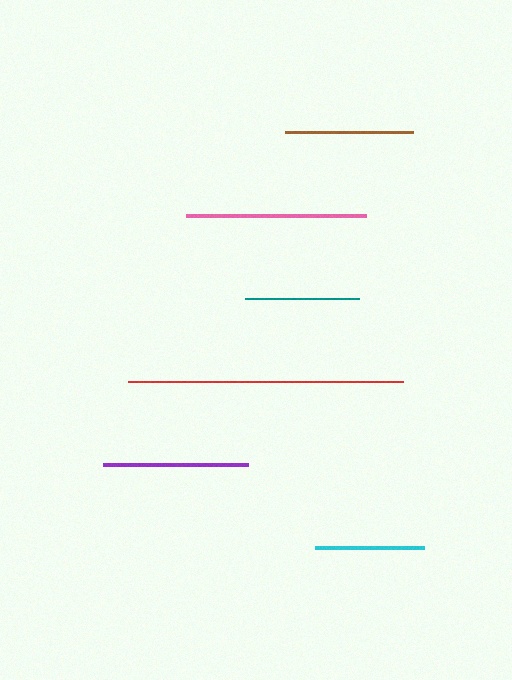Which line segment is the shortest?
The cyan line is the shortest at approximately 109 pixels.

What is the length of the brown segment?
The brown segment is approximately 128 pixels long.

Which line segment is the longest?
The red line is the longest at approximately 275 pixels.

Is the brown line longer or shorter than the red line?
The red line is longer than the brown line.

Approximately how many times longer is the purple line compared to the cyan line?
The purple line is approximately 1.3 times the length of the cyan line.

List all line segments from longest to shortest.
From longest to shortest: red, pink, purple, brown, teal, cyan.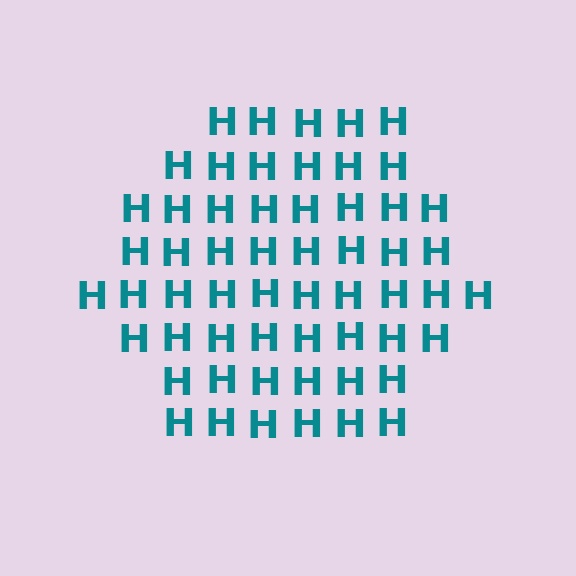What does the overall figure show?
The overall figure shows a hexagon.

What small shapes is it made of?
It is made of small letter H's.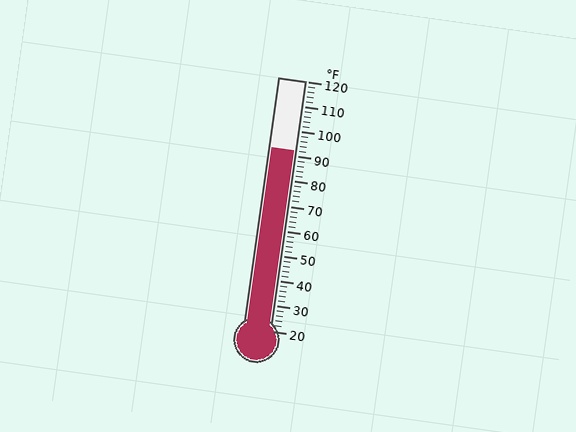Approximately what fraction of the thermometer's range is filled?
The thermometer is filled to approximately 70% of its range.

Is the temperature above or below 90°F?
The temperature is above 90°F.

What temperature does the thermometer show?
The thermometer shows approximately 92°F.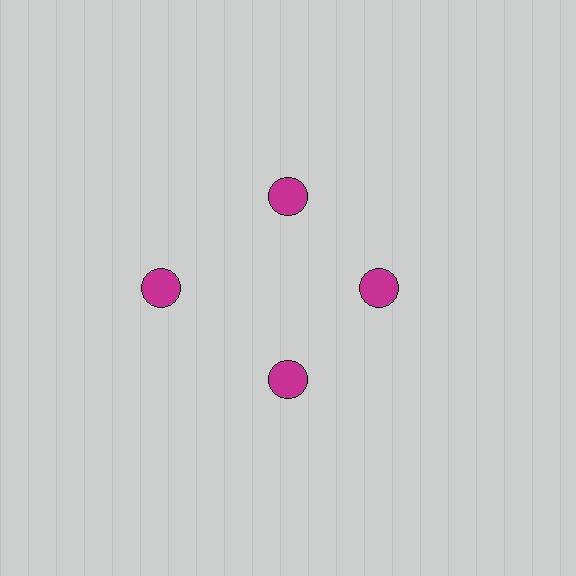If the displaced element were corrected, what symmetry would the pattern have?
It would have 4-fold rotational symmetry — the pattern would map onto itself every 90 degrees.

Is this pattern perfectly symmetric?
No. The 4 magenta circles are arranged in a ring, but one element near the 9 o'clock position is pushed outward from the center, breaking the 4-fold rotational symmetry.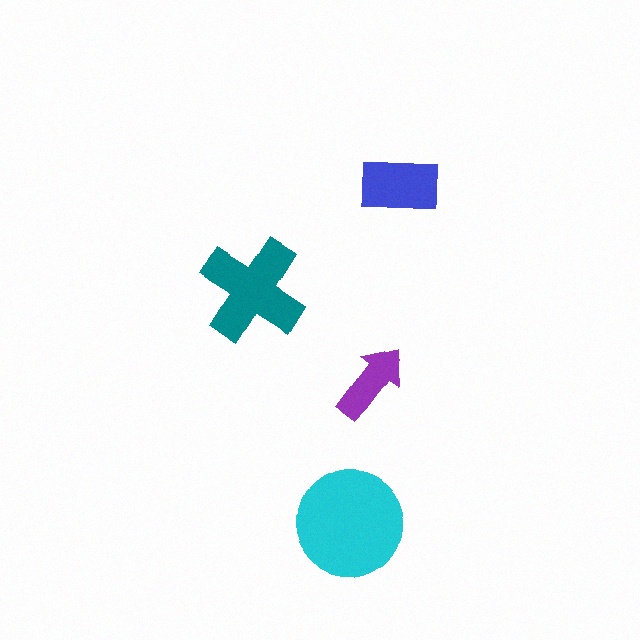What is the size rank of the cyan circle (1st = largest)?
1st.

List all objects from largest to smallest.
The cyan circle, the teal cross, the blue rectangle, the purple arrow.